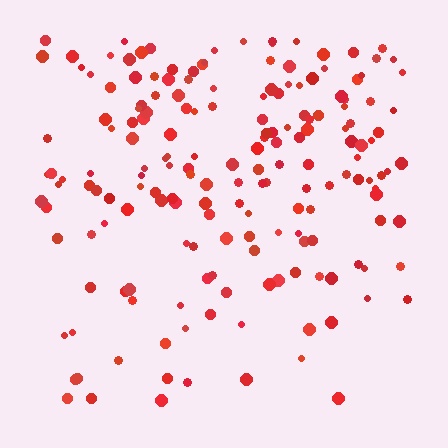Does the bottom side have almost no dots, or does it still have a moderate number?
Still a moderate number, just noticeably fewer than the top.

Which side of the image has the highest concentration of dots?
The top.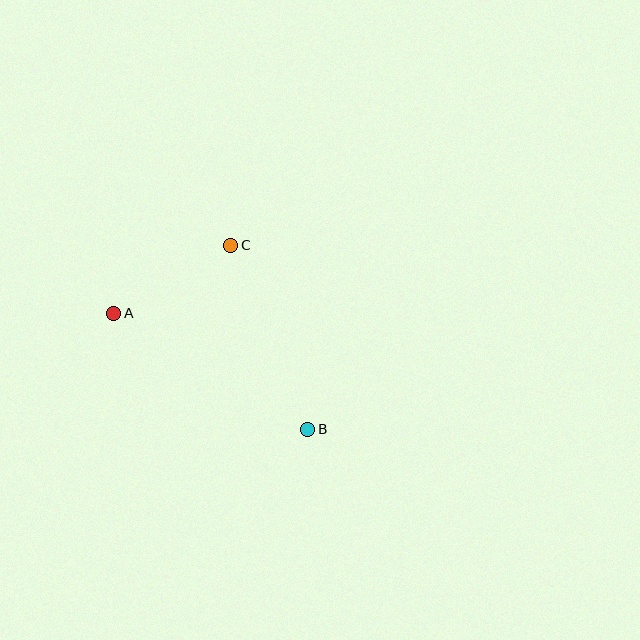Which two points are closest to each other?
Points A and C are closest to each other.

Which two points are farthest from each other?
Points A and B are farthest from each other.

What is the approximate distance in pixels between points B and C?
The distance between B and C is approximately 200 pixels.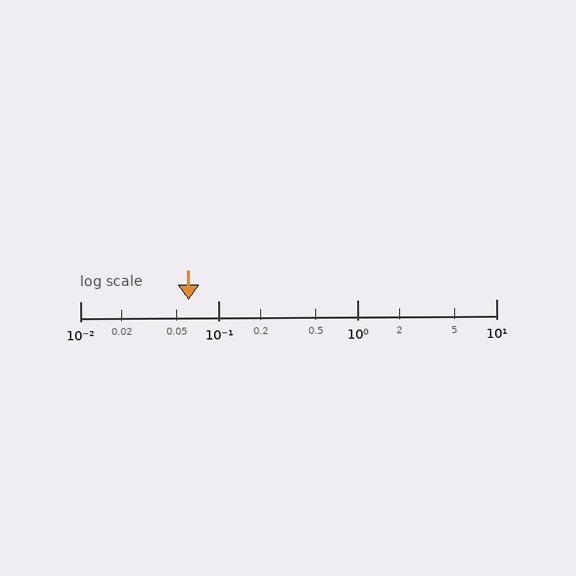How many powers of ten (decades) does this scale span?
The scale spans 3 decades, from 0.01 to 10.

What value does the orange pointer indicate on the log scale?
The pointer indicates approximately 0.061.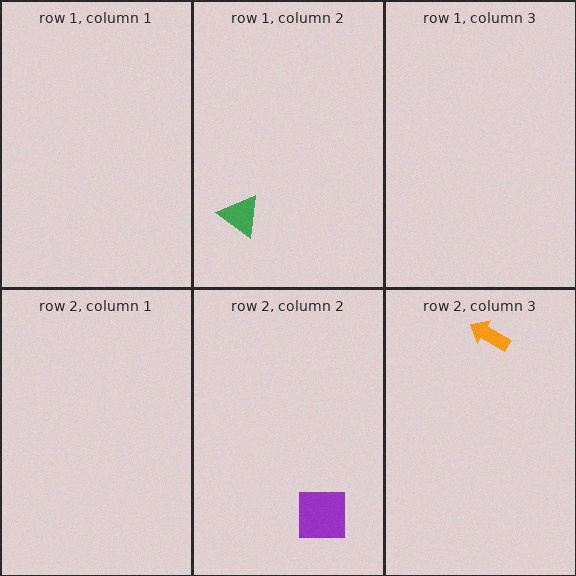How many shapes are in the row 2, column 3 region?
1.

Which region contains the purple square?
The row 2, column 2 region.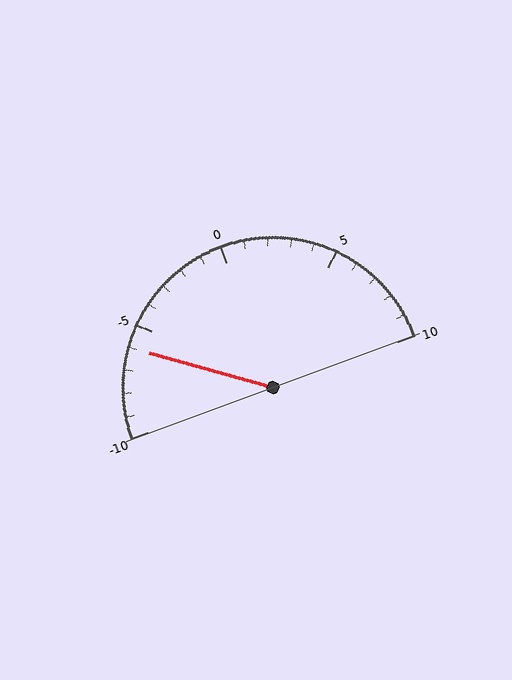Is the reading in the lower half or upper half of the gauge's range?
The reading is in the lower half of the range (-10 to 10).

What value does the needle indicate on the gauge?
The needle indicates approximately -6.